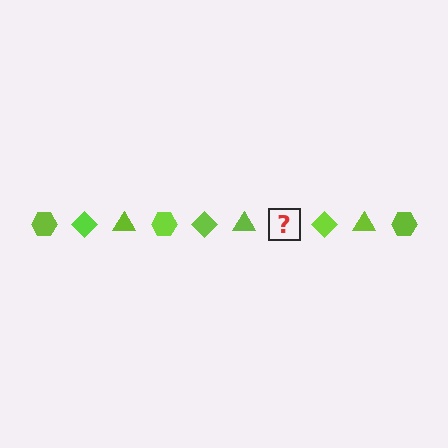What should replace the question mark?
The question mark should be replaced with a lime hexagon.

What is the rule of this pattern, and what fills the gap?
The rule is that the pattern cycles through hexagon, diamond, triangle shapes in lime. The gap should be filled with a lime hexagon.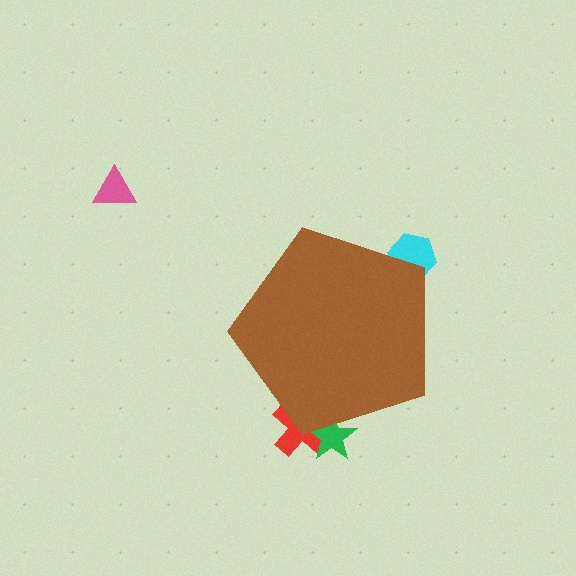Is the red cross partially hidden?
Yes, the red cross is partially hidden behind the brown pentagon.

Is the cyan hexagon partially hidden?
Yes, the cyan hexagon is partially hidden behind the brown pentagon.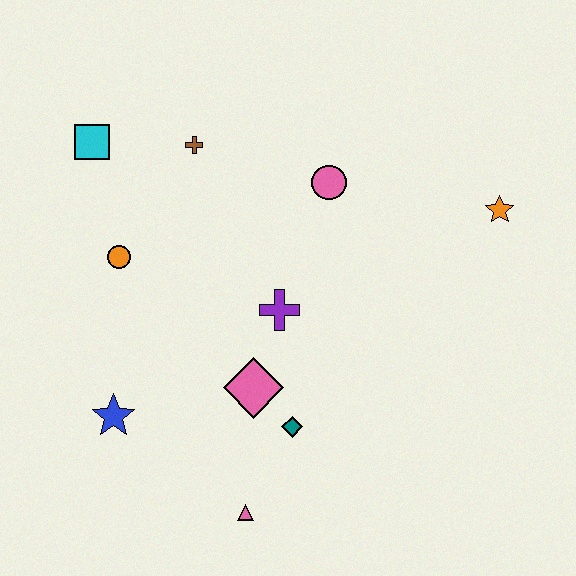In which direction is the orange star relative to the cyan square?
The orange star is to the right of the cyan square.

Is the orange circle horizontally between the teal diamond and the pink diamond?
No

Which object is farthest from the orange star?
The blue star is farthest from the orange star.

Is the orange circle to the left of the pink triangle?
Yes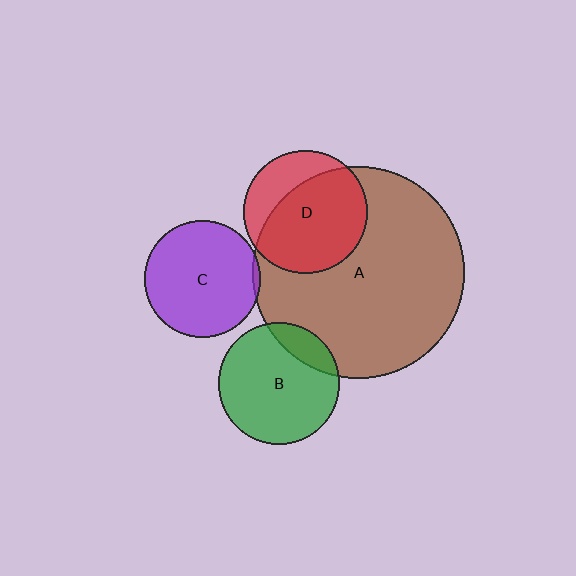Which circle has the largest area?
Circle A (brown).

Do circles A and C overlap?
Yes.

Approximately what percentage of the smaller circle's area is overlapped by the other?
Approximately 5%.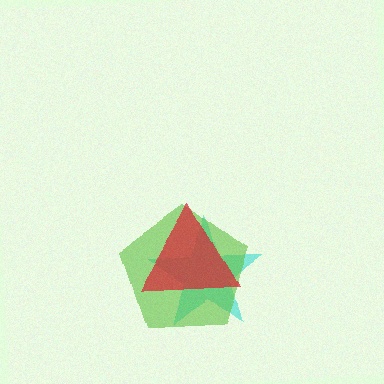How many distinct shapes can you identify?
There are 3 distinct shapes: a cyan star, a lime pentagon, a red triangle.